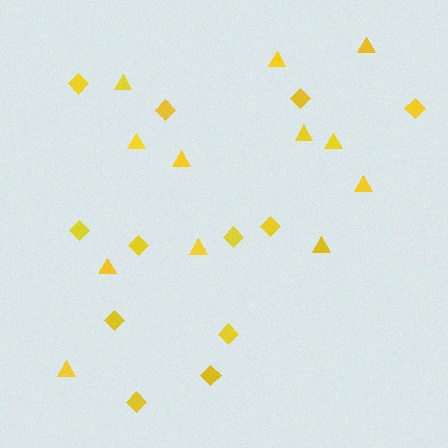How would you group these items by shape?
There are 2 groups: one group of triangles (12) and one group of diamonds (12).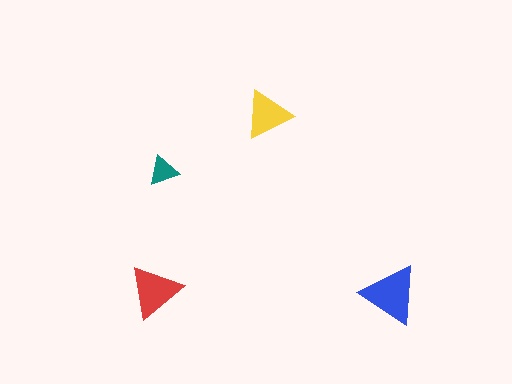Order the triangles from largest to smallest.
the blue one, the red one, the yellow one, the teal one.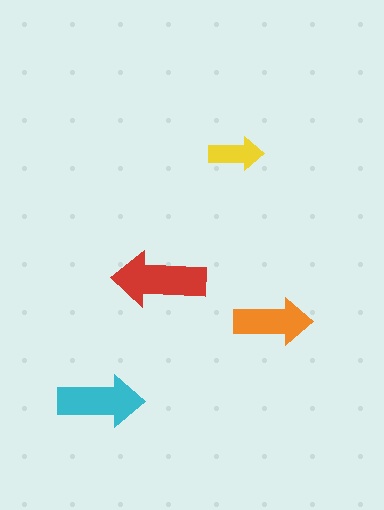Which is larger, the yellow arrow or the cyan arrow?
The cyan one.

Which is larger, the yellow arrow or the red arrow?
The red one.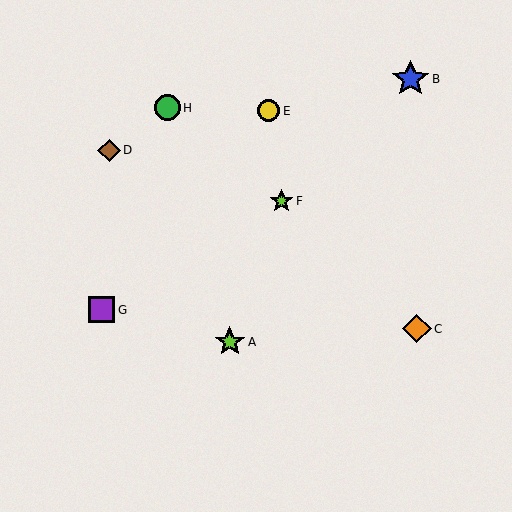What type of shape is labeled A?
Shape A is a lime star.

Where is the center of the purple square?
The center of the purple square is at (102, 310).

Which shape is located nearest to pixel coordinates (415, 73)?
The blue star (labeled B) at (410, 79) is nearest to that location.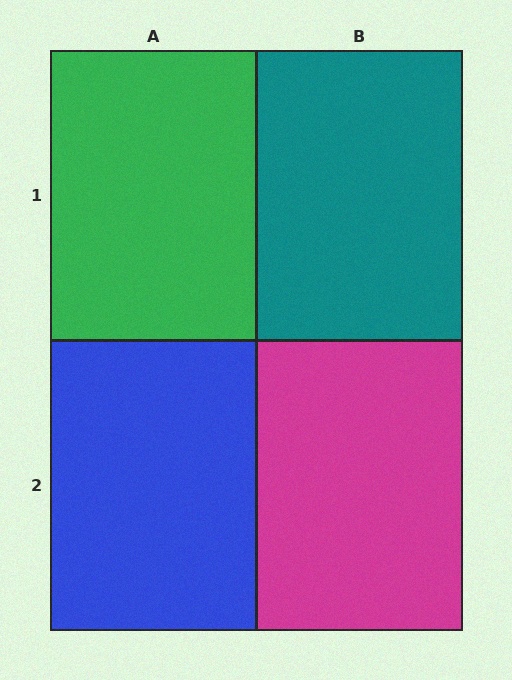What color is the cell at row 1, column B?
Teal.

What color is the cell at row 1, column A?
Green.